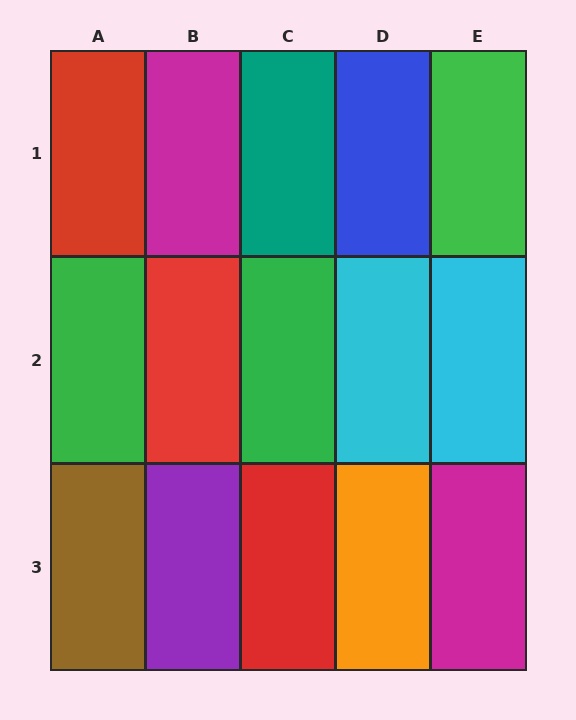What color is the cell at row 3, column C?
Red.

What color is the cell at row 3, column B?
Purple.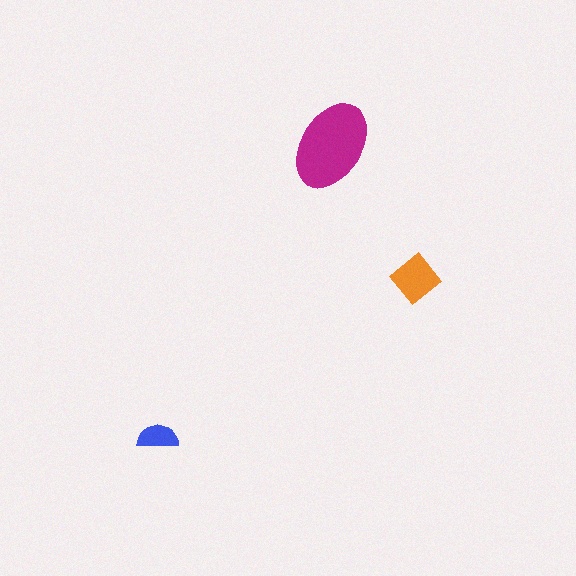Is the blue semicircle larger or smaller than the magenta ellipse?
Smaller.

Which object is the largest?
The magenta ellipse.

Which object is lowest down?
The blue semicircle is bottommost.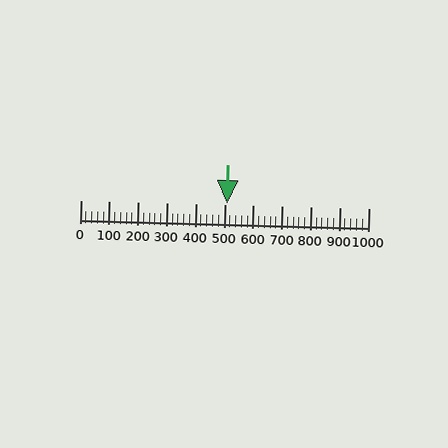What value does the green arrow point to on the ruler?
The green arrow points to approximately 507.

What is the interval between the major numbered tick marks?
The major tick marks are spaced 100 units apart.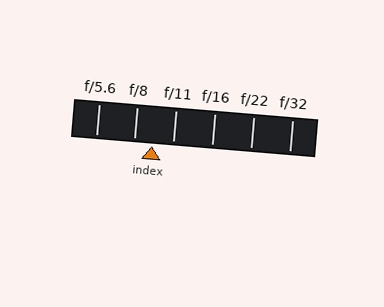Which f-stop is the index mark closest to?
The index mark is closest to f/8.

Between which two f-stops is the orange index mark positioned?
The index mark is between f/8 and f/11.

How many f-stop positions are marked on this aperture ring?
There are 6 f-stop positions marked.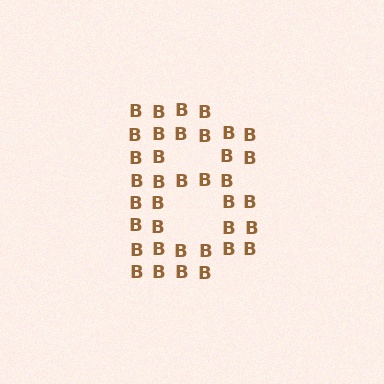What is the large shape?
The large shape is the letter B.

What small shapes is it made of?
It is made of small letter B's.